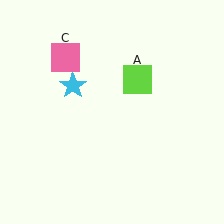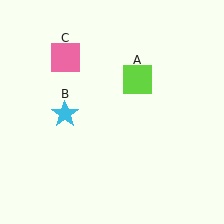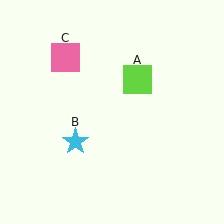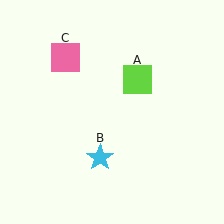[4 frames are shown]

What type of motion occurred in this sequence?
The cyan star (object B) rotated counterclockwise around the center of the scene.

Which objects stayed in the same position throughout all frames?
Lime square (object A) and pink square (object C) remained stationary.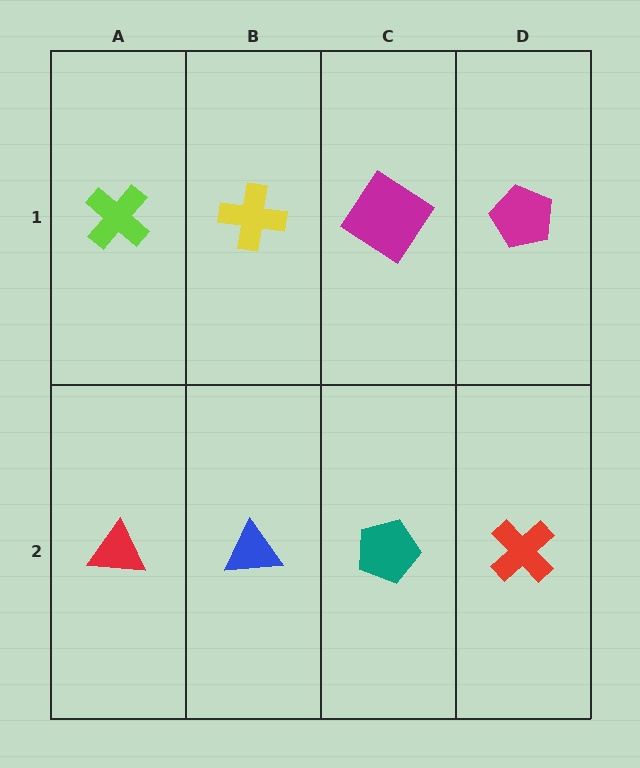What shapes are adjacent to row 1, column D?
A red cross (row 2, column D), a magenta diamond (row 1, column C).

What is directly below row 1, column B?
A blue triangle.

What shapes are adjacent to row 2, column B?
A yellow cross (row 1, column B), a red triangle (row 2, column A), a teal pentagon (row 2, column C).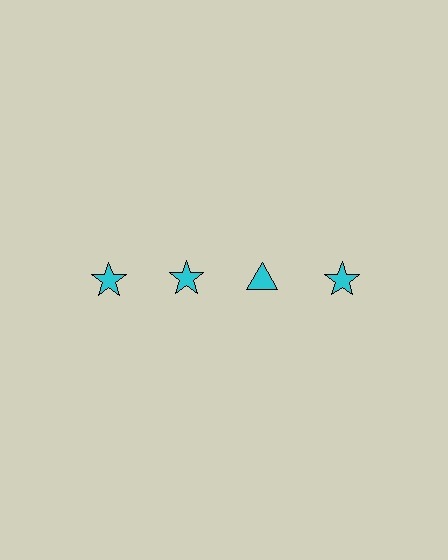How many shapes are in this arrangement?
There are 4 shapes arranged in a grid pattern.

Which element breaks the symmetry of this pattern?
The cyan triangle in the top row, center column breaks the symmetry. All other shapes are cyan stars.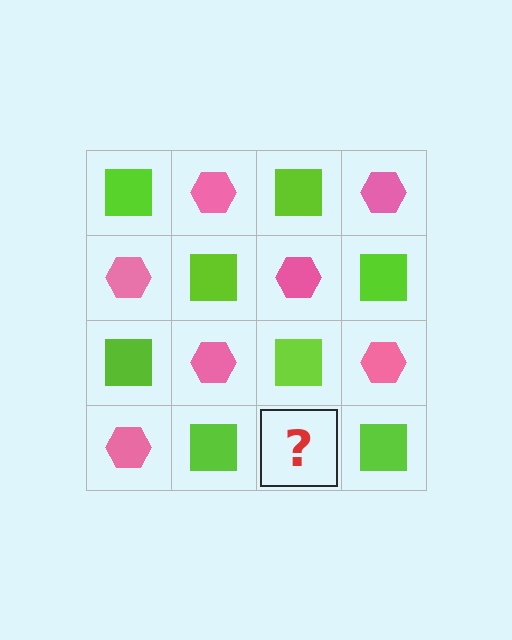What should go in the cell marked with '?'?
The missing cell should contain a pink hexagon.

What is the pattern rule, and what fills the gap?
The rule is that it alternates lime square and pink hexagon in a checkerboard pattern. The gap should be filled with a pink hexagon.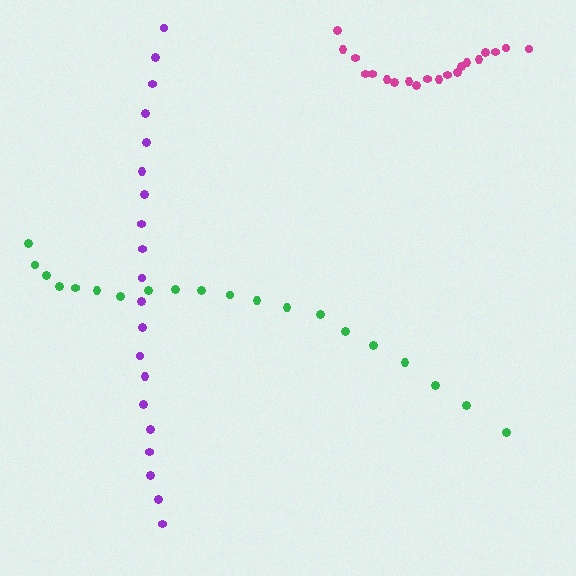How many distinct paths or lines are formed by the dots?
There are 3 distinct paths.